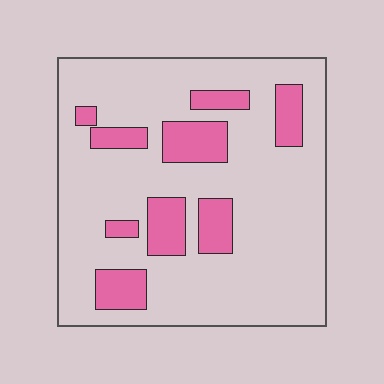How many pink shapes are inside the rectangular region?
9.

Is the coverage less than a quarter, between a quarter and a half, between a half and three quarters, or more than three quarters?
Less than a quarter.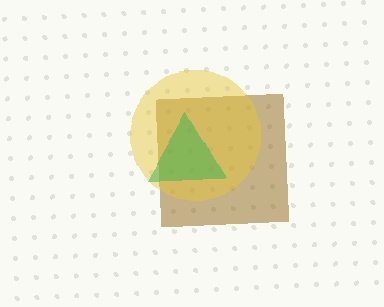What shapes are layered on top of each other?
The layered shapes are: a brown square, a yellow circle, a green triangle.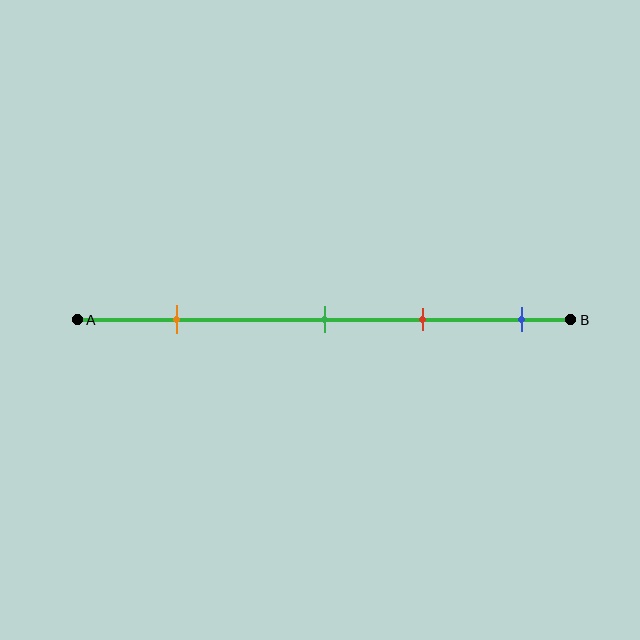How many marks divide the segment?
There are 4 marks dividing the segment.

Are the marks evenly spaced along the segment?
No, the marks are not evenly spaced.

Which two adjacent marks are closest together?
The green and red marks are the closest adjacent pair.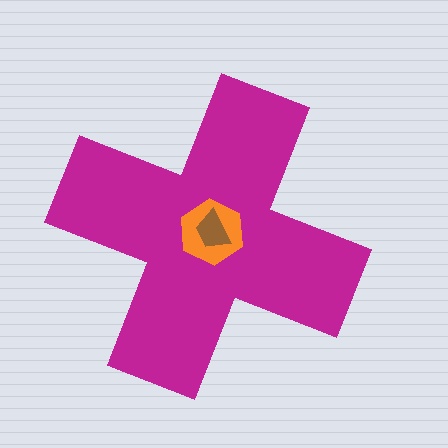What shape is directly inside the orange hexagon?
The brown trapezoid.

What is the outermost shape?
The magenta cross.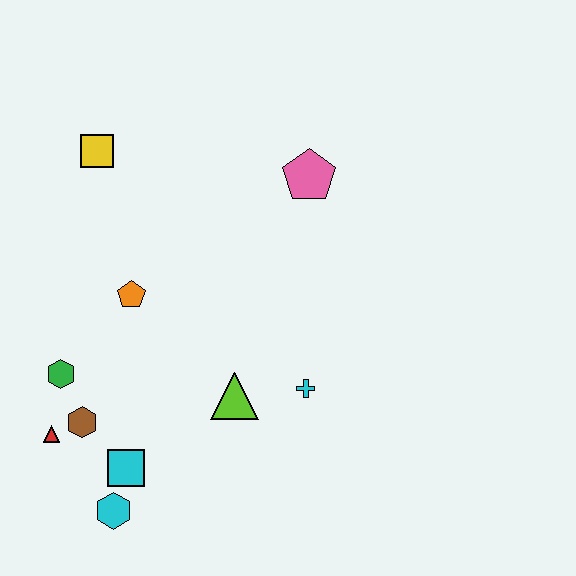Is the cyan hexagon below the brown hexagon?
Yes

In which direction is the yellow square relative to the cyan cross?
The yellow square is above the cyan cross.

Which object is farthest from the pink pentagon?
The cyan hexagon is farthest from the pink pentagon.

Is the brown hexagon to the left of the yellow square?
Yes